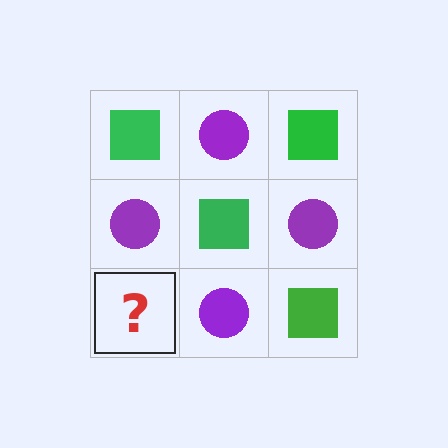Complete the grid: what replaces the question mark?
The question mark should be replaced with a green square.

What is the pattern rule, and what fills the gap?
The rule is that it alternates green square and purple circle in a checkerboard pattern. The gap should be filled with a green square.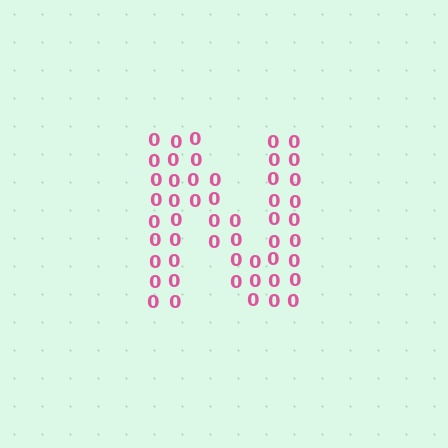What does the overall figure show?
The overall figure shows the letter N.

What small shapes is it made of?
It is made of small digit 0's.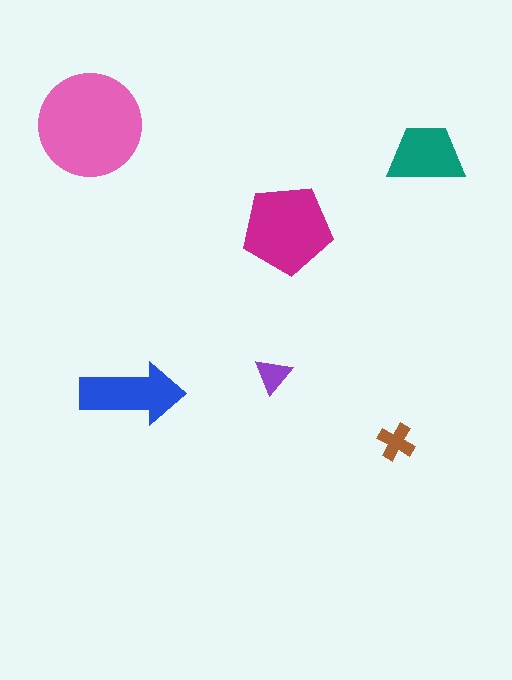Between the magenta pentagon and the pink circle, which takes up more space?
The pink circle.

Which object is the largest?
The pink circle.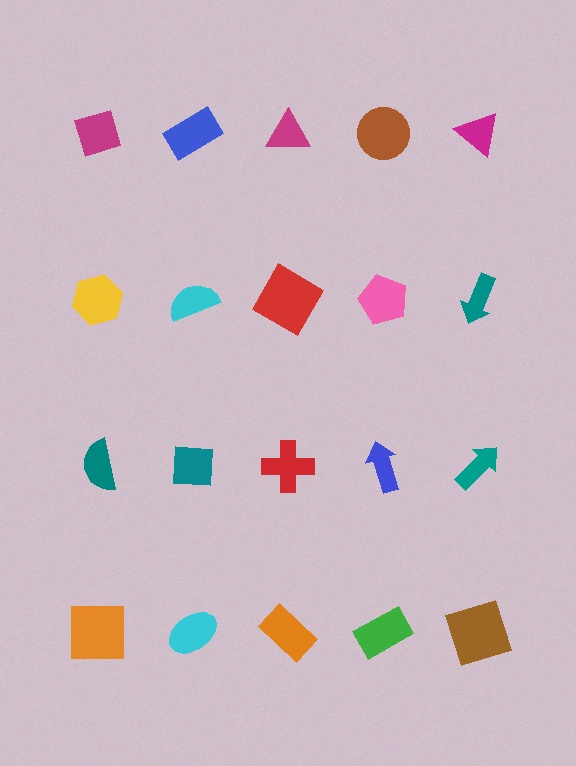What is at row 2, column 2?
A cyan semicircle.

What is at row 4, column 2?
A cyan ellipse.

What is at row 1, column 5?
A magenta triangle.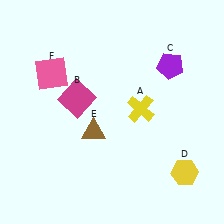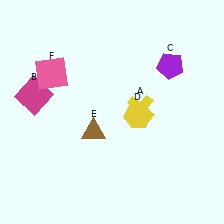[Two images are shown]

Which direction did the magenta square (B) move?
The magenta square (B) moved left.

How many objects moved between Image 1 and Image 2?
2 objects moved between the two images.